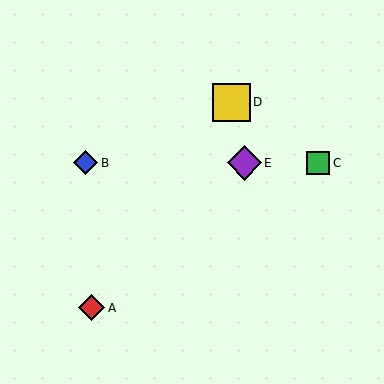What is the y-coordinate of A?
Object A is at y≈308.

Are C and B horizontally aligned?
Yes, both are at y≈163.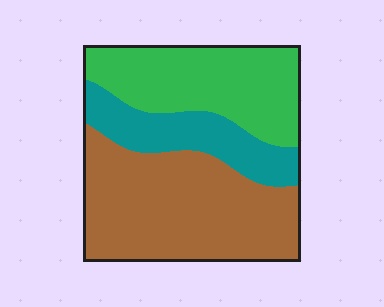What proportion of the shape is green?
Green covers around 35% of the shape.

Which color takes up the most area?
Brown, at roughly 45%.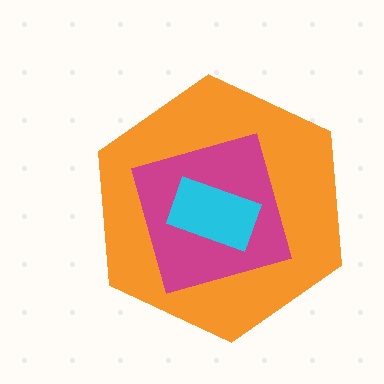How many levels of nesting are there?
3.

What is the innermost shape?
The cyan rectangle.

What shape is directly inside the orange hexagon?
The magenta diamond.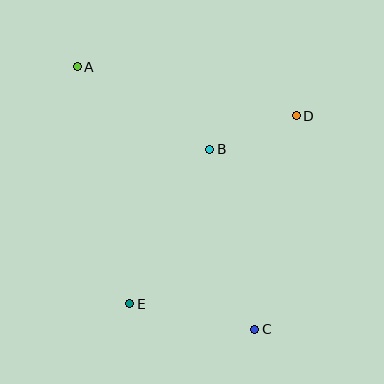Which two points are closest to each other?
Points B and D are closest to each other.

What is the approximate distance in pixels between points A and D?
The distance between A and D is approximately 224 pixels.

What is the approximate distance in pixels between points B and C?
The distance between B and C is approximately 186 pixels.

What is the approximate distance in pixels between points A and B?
The distance between A and B is approximately 156 pixels.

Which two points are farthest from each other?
Points A and C are farthest from each other.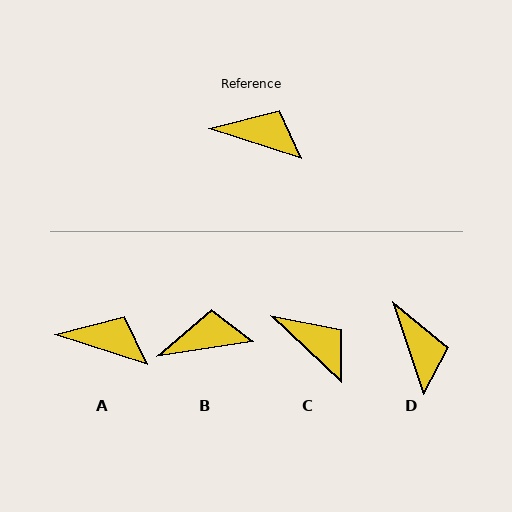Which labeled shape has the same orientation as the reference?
A.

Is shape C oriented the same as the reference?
No, it is off by about 25 degrees.